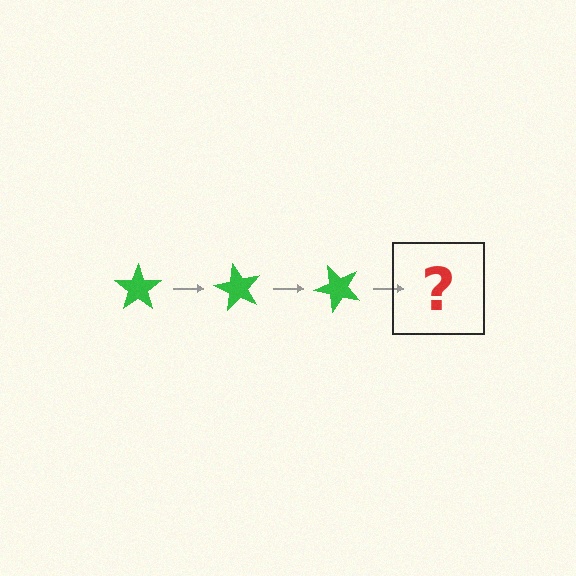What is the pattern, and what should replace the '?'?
The pattern is that the star rotates 60 degrees each step. The '?' should be a green star rotated 180 degrees.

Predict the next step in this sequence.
The next step is a green star rotated 180 degrees.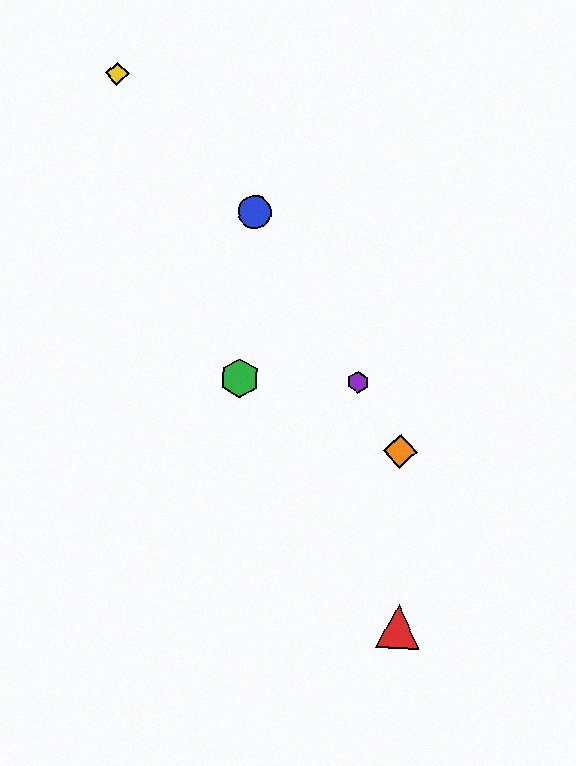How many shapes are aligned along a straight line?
3 shapes (the blue circle, the purple hexagon, the orange diamond) are aligned along a straight line.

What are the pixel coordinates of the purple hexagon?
The purple hexagon is at (358, 382).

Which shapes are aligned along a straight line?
The blue circle, the purple hexagon, the orange diamond are aligned along a straight line.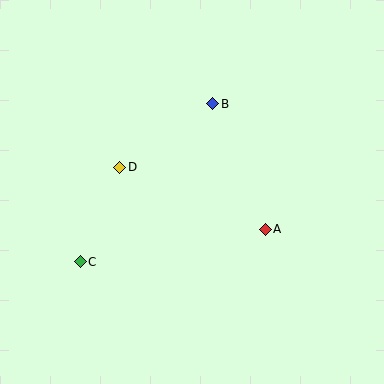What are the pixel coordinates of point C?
Point C is at (80, 262).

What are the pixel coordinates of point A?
Point A is at (265, 229).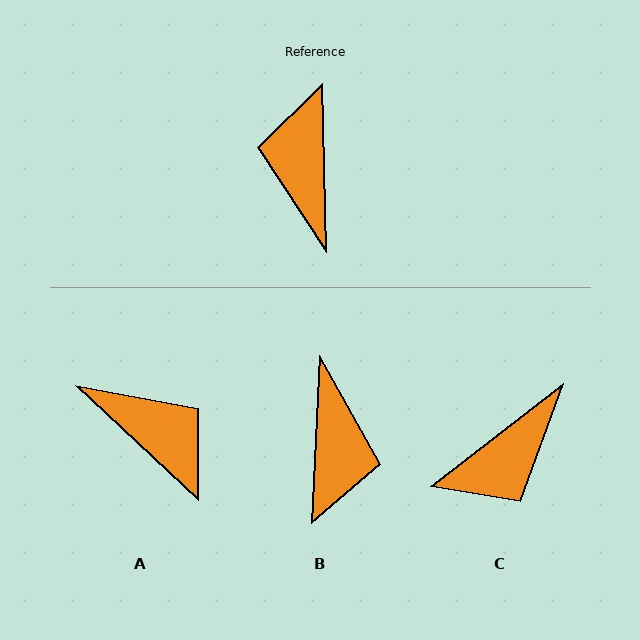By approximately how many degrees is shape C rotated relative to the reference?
Approximately 126 degrees counter-clockwise.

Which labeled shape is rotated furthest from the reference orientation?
B, about 176 degrees away.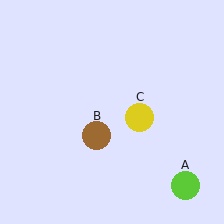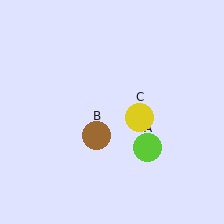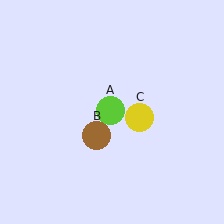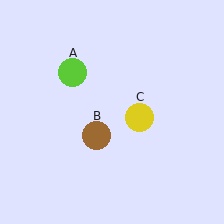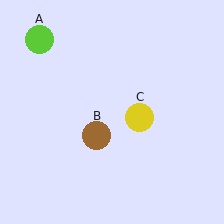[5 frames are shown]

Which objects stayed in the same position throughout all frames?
Brown circle (object B) and yellow circle (object C) remained stationary.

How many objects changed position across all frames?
1 object changed position: lime circle (object A).